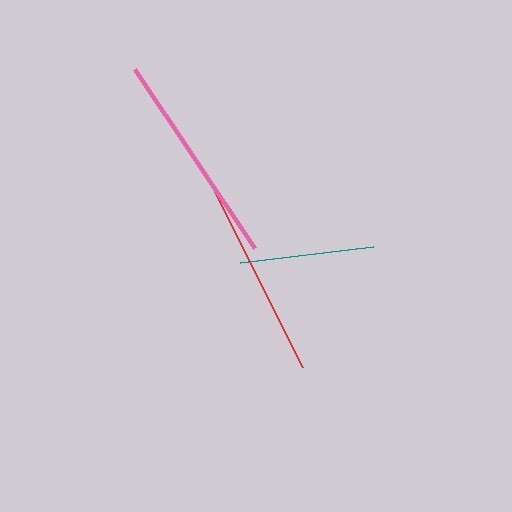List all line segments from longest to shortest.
From longest to shortest: pink, red, teal.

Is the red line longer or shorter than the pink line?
The pink line is longer than the red line.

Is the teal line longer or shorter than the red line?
The red line is longer than the teal line.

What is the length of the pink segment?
The pink segment is approximately 216 pixels long.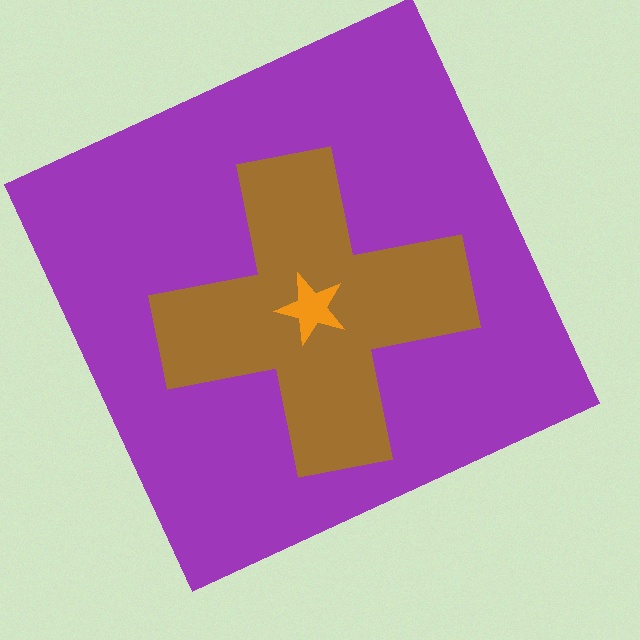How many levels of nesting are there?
3.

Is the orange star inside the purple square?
Yes.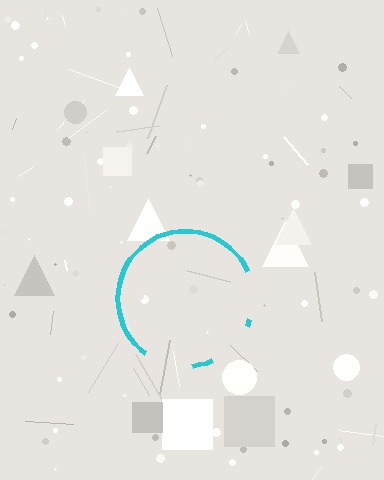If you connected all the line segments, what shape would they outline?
They would outline a circle.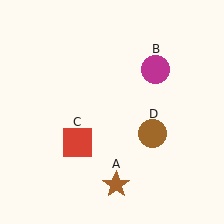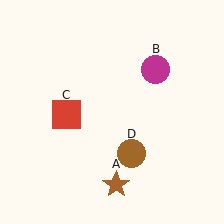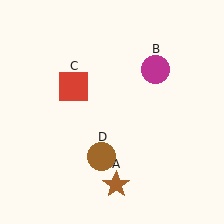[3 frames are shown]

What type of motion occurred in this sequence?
The red square (object C), brown circle (object D) rotated clockwise around the center of the scene.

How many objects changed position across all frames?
2 objects changed position: red square (object C), brown circle (object D).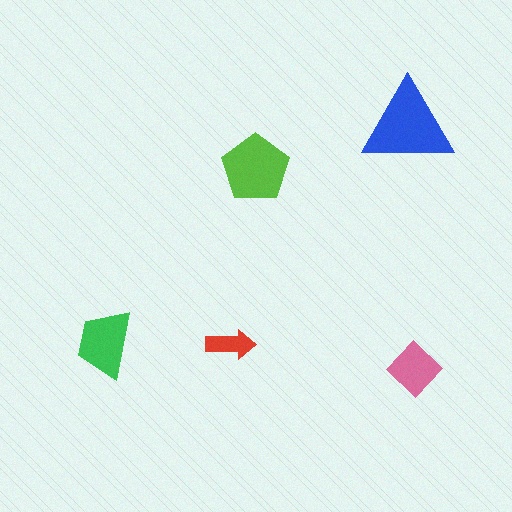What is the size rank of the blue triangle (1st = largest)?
1st.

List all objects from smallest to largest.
The red arrow, the pink diamond, the green trapezoid, the lime pentagon, the blue triangle.